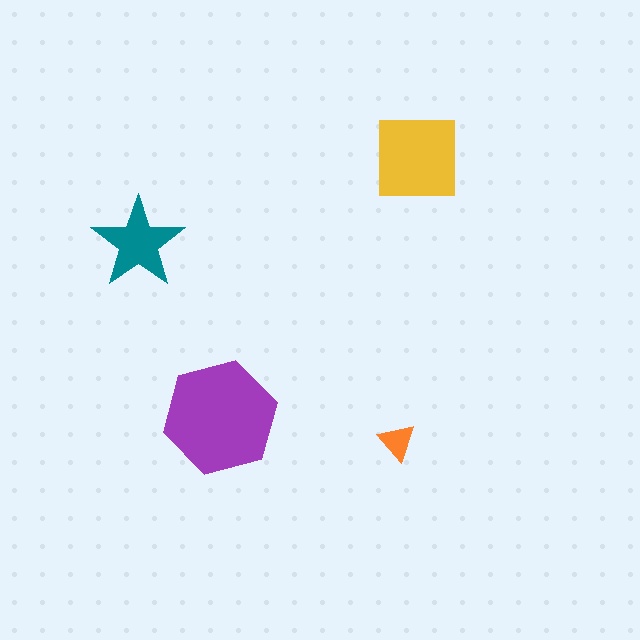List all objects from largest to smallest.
The purple hexagon, the yellow square, the teal star, the orange triangle.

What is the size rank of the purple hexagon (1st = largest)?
1st.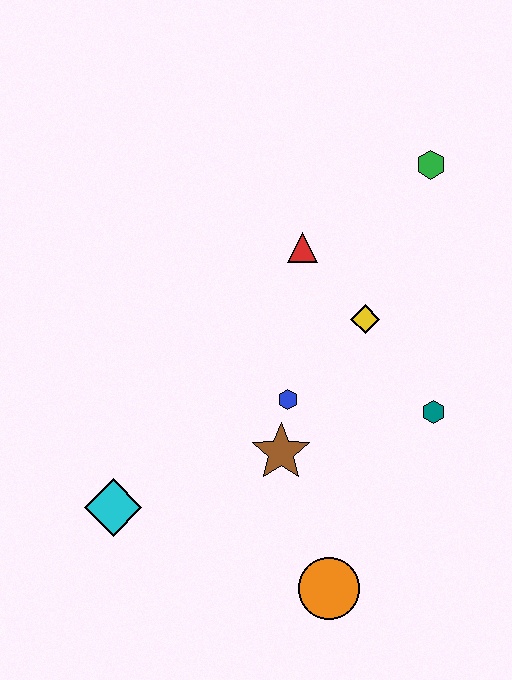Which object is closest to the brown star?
The blue hexagon is closest to the brown star.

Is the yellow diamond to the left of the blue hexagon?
No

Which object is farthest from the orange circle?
The green hexagon is farthest from the orange circle.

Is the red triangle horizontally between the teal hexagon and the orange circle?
No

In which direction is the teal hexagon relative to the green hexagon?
The teal hexagon is below the green hexagon.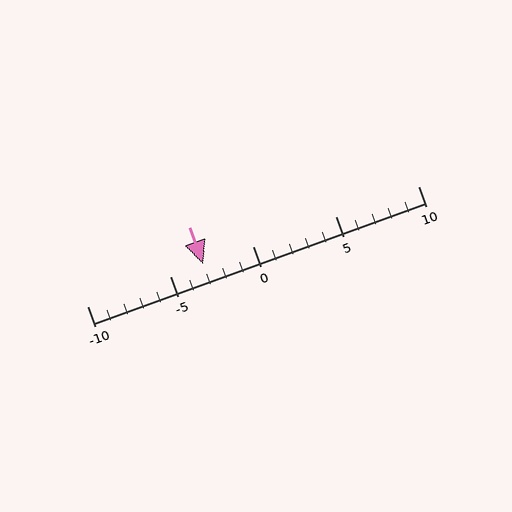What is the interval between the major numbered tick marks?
The major tick marks are spaced 5 units apart.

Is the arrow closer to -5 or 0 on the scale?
The arrow is closer to -5.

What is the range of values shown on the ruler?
The ruler shows values from -10 to 10.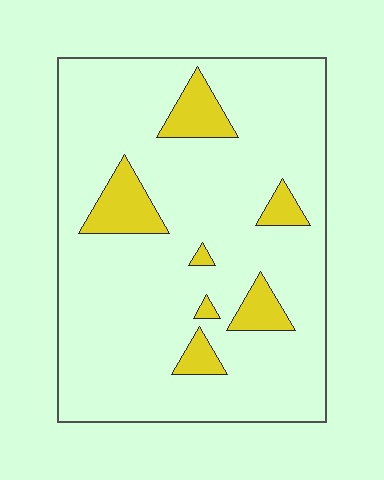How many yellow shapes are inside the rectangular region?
7.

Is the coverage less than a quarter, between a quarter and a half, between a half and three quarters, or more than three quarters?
Less than a quarter.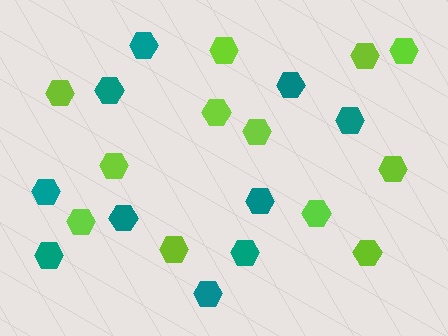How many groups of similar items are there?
There are 2 groups: one group of lime hexagons (12) and one group of teal hexagons (10).